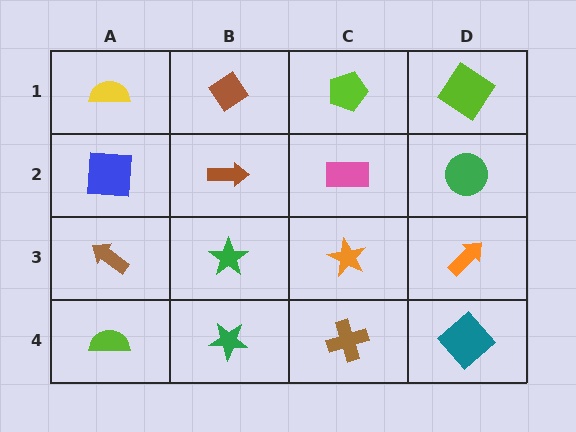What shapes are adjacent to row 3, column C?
A pink rectangle (row 2, column C), a brown cross (row 4, column C), a green star (row 3, column B), an orange arrow (row 3, column D).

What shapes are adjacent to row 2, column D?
A lime diamond (row 1, column D), an orange arrow (row 3, column D), a pink rectangle (row 2, column C).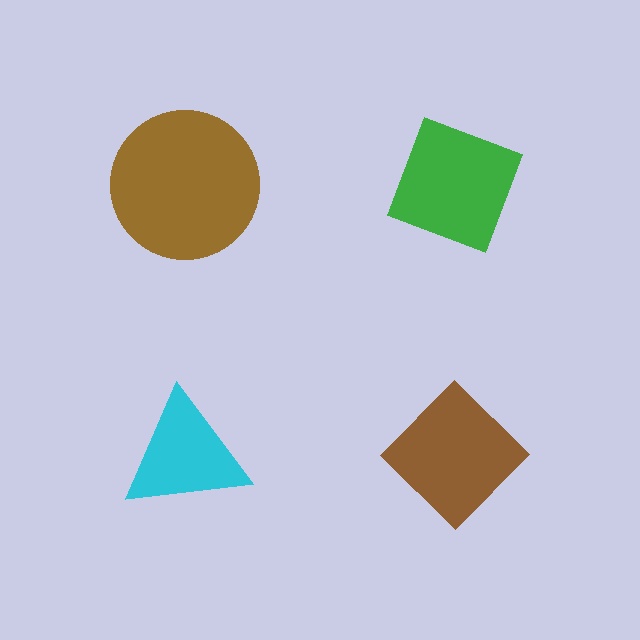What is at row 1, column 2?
A green diamond.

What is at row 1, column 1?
A brown circle.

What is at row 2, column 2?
A brown diamond.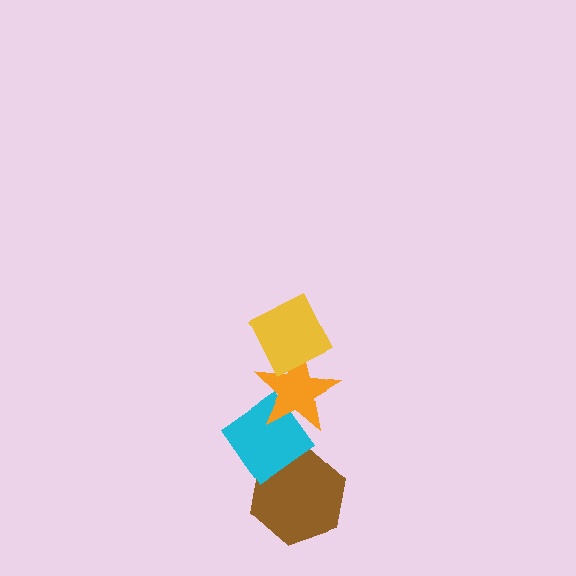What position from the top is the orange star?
The orange star is 2nd from the top.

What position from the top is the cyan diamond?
The cyan diamond is 3rd from the top.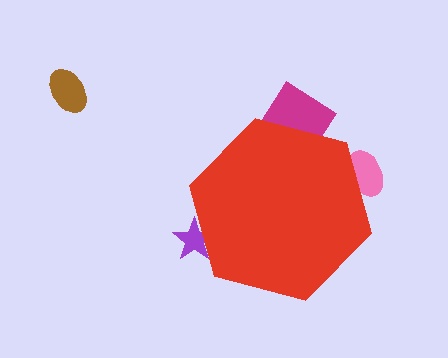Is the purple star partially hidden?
Yes, the purple star is partially hidden behind the red hexagon.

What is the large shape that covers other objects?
A red hexagon.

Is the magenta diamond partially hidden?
Yes, the magenta diamond is partially hidden behind the red hexagon.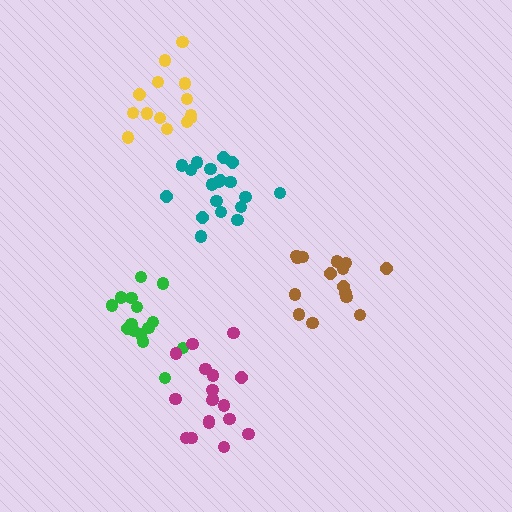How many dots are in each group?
Group 1: 19 dots, Group 2: 15 dots, Group 3: 14 dots, Group 4: 18 dots, Group 5: 15 dots (81 total).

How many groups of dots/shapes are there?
There are 5 groups.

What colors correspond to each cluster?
The clusters are colored: teal, green, yellow, magenta, brown.